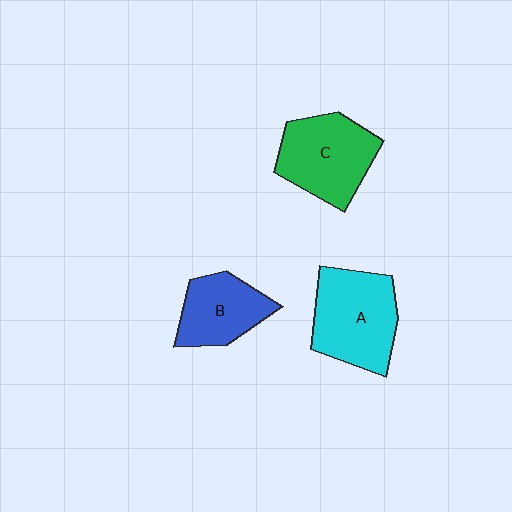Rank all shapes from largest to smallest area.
From largest to smallest: A (cyan), C (green), B (blue).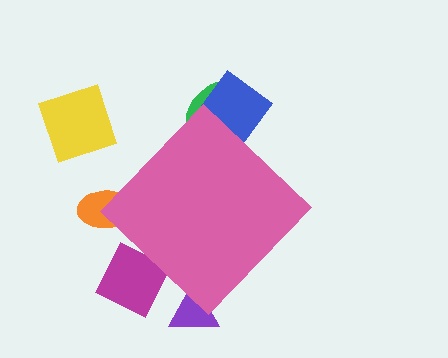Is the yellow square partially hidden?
No, the yellow square is fully visible.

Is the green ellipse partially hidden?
Yes, the green ellipse is partially hidden behind the pink diamond.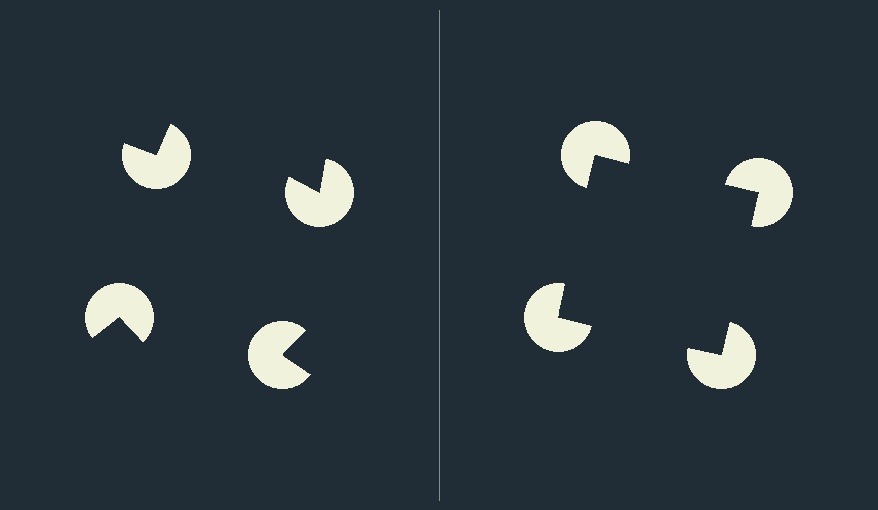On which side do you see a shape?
An illusory square appears on the right side. On the left side the wedge cuts are rotated, so no coherent shape forms.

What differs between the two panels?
The pac-man discs are positioned identically on both sides; only the wedge orientations differ. On the right they align to a square; on the left they are misaligned.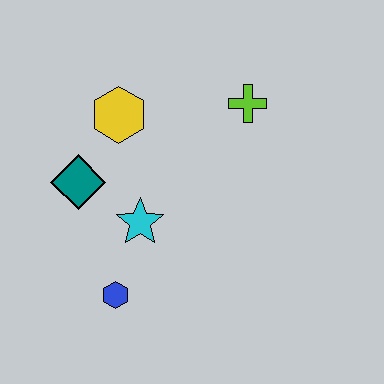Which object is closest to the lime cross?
The yellow hexagon is closest to the lime cross.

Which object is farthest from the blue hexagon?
The lime cross is farthest from the blue hexagon.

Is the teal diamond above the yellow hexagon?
No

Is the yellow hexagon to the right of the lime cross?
No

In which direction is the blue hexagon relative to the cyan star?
The blue hexagon is below the cyan star.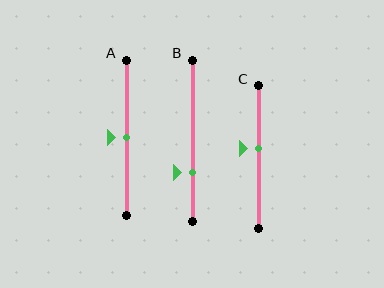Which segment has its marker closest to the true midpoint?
Segment A has its marker closest to the true midpoint.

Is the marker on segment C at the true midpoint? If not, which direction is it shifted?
No, the marker on segment C is shifted upward by about 6% of the segment length.